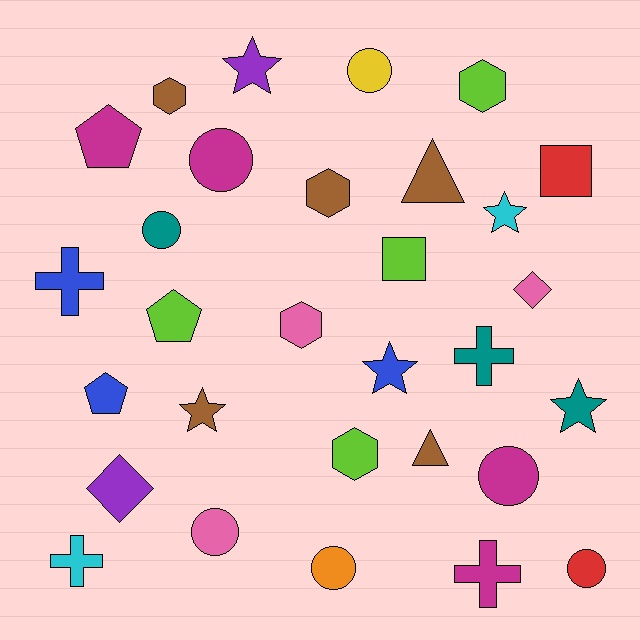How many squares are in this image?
There are 2 squares.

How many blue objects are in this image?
There are 3 blue objects.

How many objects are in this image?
There are 30 objects.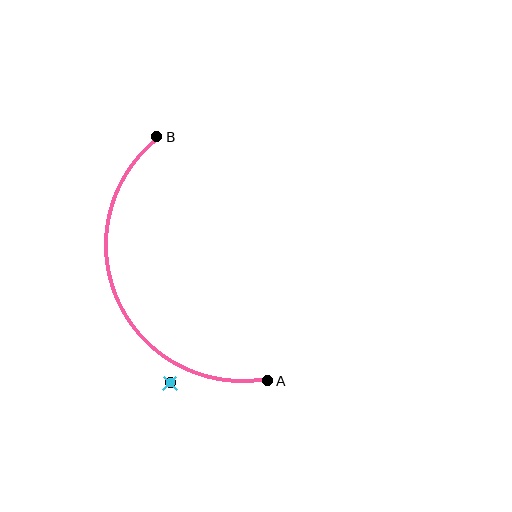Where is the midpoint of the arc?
The arc midpoint is the point on the curve farthest from the straight line joining A and B. It sits to the left of that line.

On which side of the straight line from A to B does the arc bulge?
The arc bulges to the left of the straight line connecting A and B.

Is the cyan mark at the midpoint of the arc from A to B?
No — the cyan mark does not lie on the arc at all. It sits slightly outside the curve.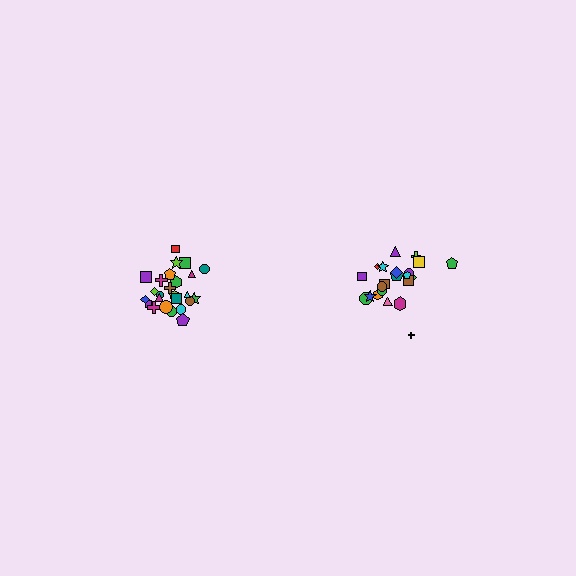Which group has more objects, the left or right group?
The left group.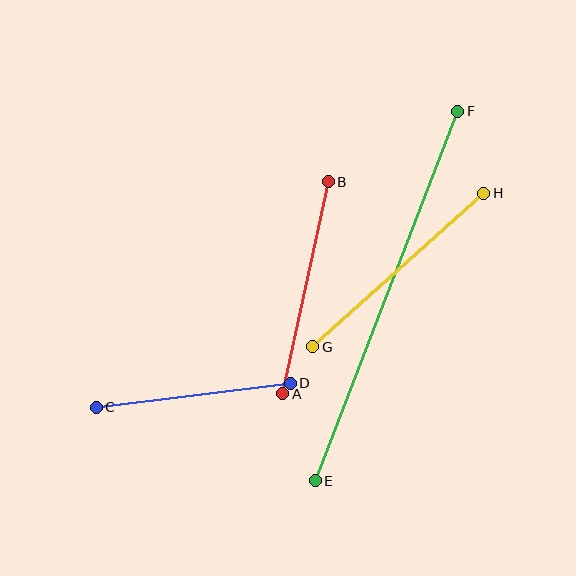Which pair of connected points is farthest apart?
Points E and F are farthest apart.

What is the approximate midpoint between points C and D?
The midpoint is at approximately (193, 395) pixels.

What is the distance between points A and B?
The distance is approximately 217 pixels.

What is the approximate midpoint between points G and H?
The midpoint is at approximately (398, 270) pixels.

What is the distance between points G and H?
The distance is approximately 230 pixels.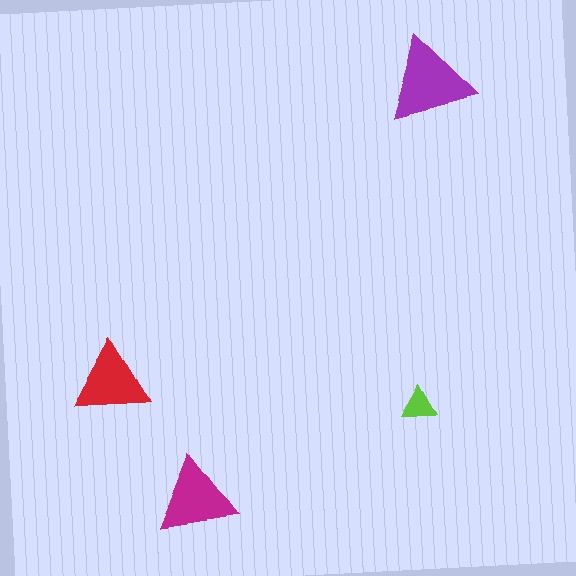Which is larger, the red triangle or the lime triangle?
The red one.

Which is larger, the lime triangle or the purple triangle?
The purple one.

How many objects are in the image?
There are 4 objects in the image.